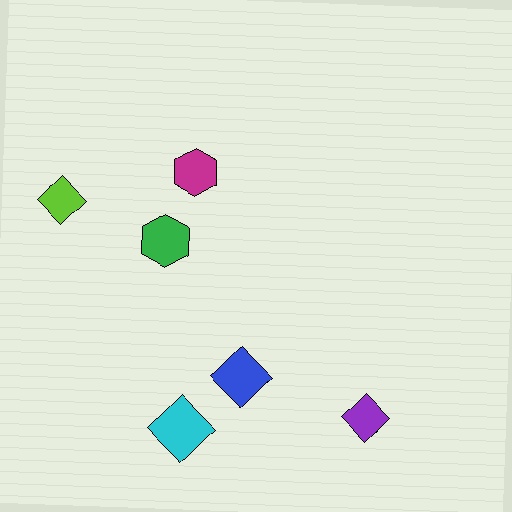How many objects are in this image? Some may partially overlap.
There are 6 objects.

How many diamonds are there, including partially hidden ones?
There are 4 diamonds.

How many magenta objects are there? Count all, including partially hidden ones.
There is 1 magenta object.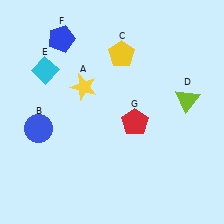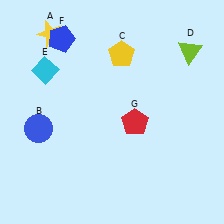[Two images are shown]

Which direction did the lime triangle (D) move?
The lime triangle (D) moved up.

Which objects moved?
The objects that moved are: the yellow star (A), the lime triangle (D).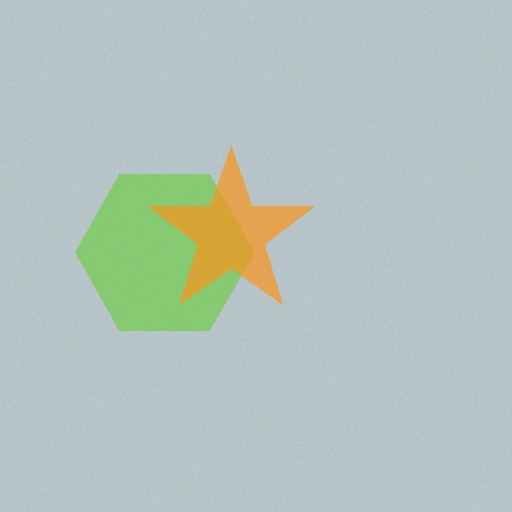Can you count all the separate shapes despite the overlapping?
Yes, there are 2 separate shapes.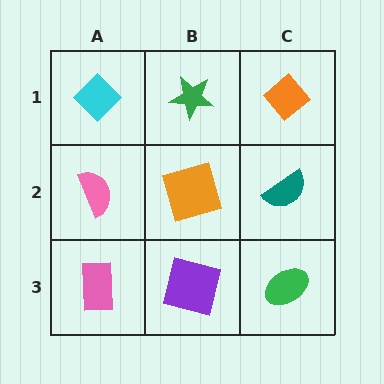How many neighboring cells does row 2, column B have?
4.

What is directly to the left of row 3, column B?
A pink rectangle.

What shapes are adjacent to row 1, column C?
A teal semicircle (row 2, column C), a green star (row 1, column B).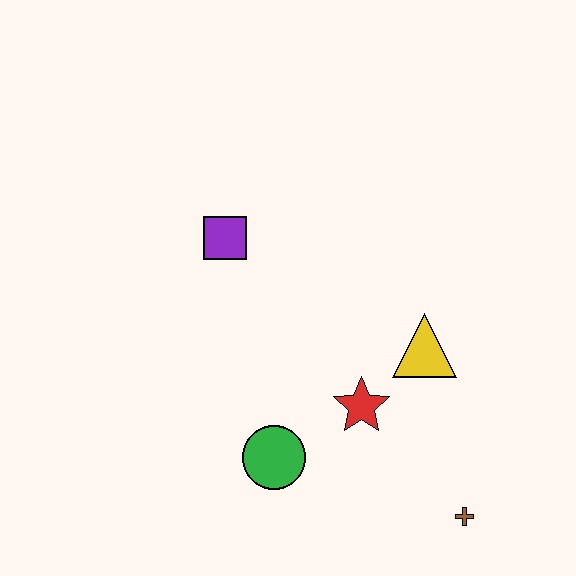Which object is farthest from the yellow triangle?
The purple square is farthest from the yellow triangle.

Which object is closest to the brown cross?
The red star is closest to the brown cross.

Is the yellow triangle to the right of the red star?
Yes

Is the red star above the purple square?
No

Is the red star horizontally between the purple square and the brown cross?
Yes